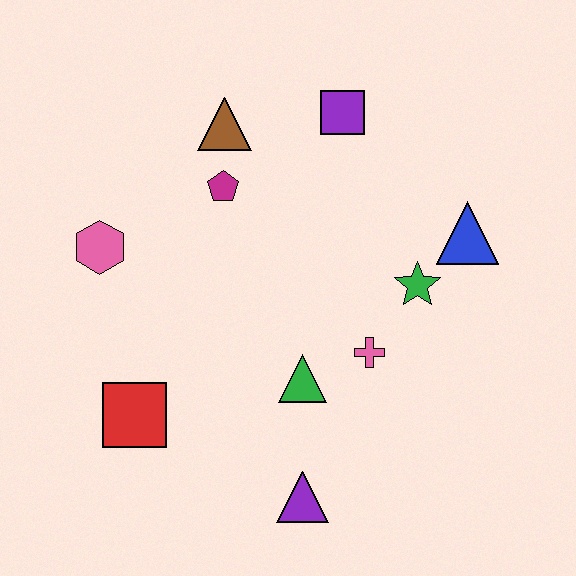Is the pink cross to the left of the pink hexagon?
No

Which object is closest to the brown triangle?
The magenta pentagon is closest to the brown triangle.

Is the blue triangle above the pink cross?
Yes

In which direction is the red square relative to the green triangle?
The red square is to the left of the green triangle.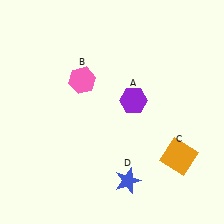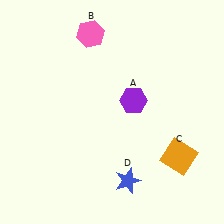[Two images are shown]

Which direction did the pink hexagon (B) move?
The pink hexagon (B) moved up.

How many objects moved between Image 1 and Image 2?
1 object moved between the two images.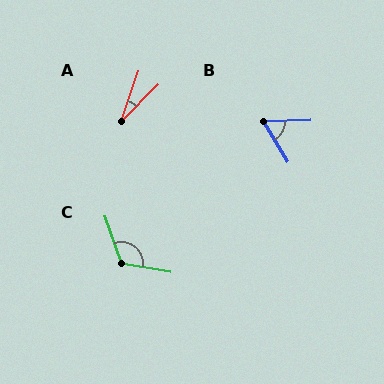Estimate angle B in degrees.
Approximately 60 degrees.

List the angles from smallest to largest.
A (26°), B (60°), C (119°).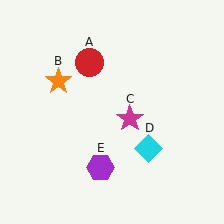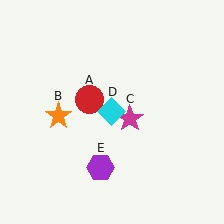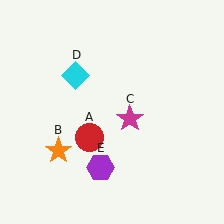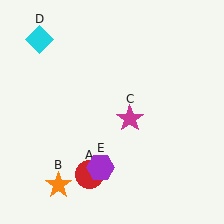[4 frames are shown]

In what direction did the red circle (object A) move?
The red circle (object A) moved down.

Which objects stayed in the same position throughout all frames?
Magenta star (object C) and purple hexagon (object E) remained stationary.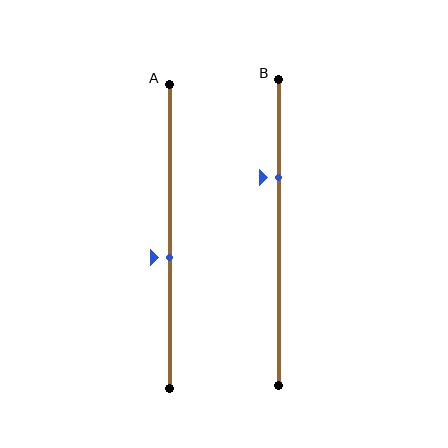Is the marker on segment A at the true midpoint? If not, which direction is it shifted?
No, the marker on segment A is shifted downward by about 7% of the segment length.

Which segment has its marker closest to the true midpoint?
Segment A has its marker closest to the true midpoint.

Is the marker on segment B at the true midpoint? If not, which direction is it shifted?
No, the marker on segment B is shifted upward by about 18% of the segment length.